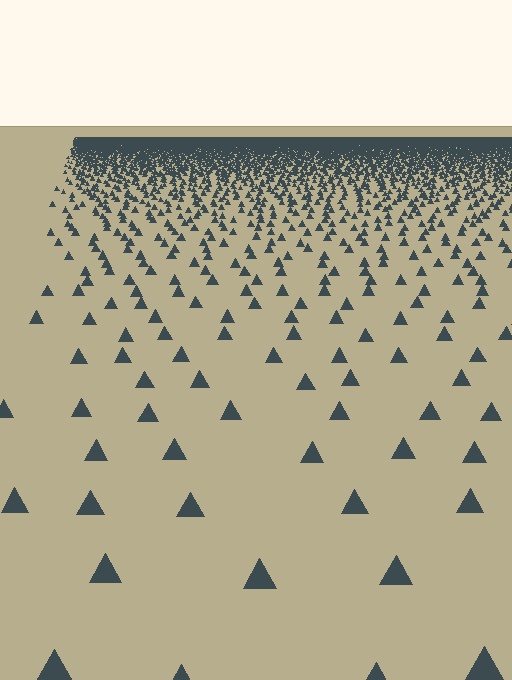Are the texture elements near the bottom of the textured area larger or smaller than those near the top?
Larger. Near the bottom, elements are closer to the viewer and appear at a bigger on-screen size.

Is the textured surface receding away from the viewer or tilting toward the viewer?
The surface is receding away from the viewer. Texture elements get smaller and denser toward the top.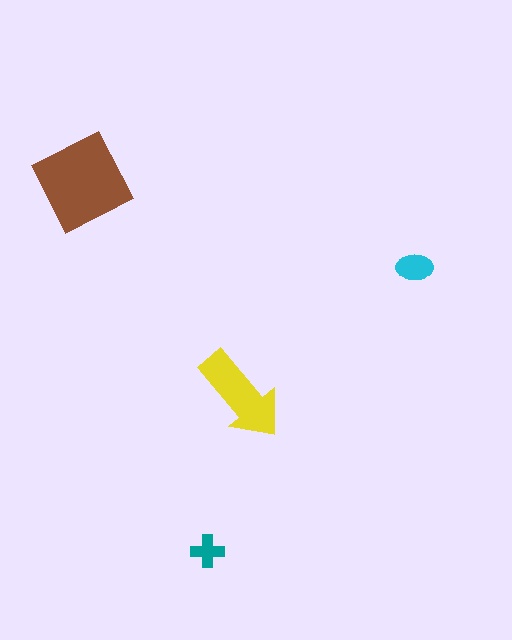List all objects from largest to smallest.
The brown diamond, the yellow arrow, the cyan ellipse, the teal cross.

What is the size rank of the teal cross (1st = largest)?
4th.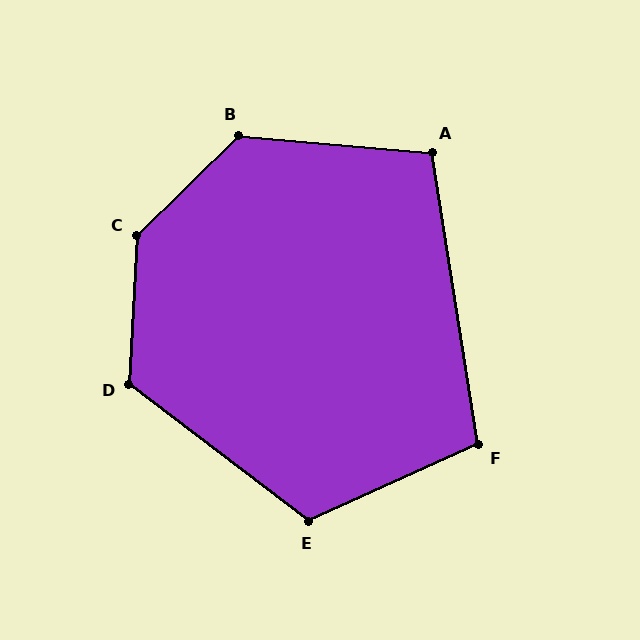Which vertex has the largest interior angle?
C, at approximately 138 degrees.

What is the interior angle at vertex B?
Approximately 130 degrees (obtuse).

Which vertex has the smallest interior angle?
A, at approximately 104 degrees.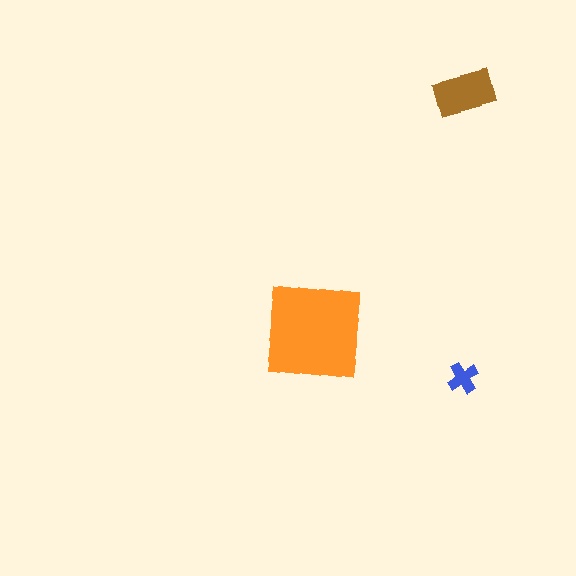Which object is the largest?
The orange square.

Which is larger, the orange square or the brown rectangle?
The orange square.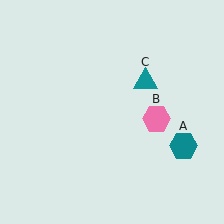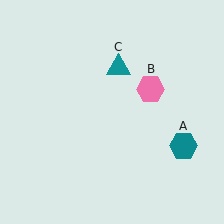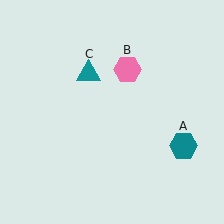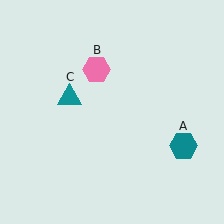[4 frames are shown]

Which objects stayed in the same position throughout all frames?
Teal hexagon (object A) remained stationary.